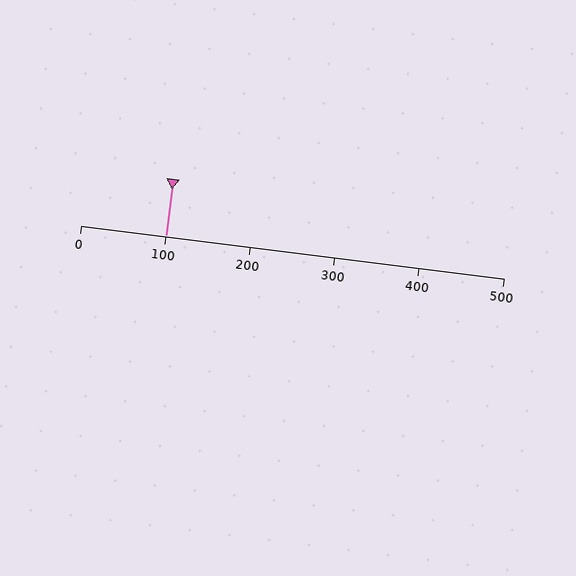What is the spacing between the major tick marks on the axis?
The major ticks are spaced 100 apart.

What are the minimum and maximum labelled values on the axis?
The axis runs from 0 to 500.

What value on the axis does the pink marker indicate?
The marker indicates approximately 100.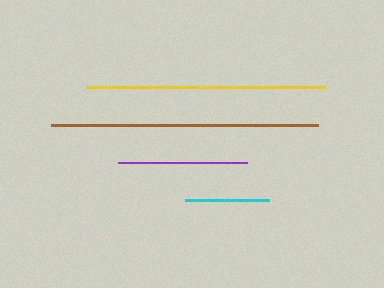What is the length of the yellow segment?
The yellow segment is approximately 239 pixels long.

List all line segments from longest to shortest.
From longest to shortest: brown, yellow, purple, cyan.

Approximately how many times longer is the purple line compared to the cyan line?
The purple line is approximately 1.5 times the length of the cyan line.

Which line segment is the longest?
The brown line is the longest at approximately 267 pixels.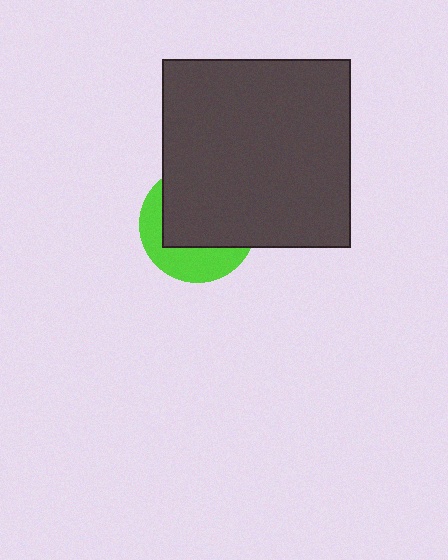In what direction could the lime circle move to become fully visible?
The lime circle could move toward the lower-left. That would shift it out from behind the dark gray square entirely.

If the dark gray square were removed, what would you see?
You would see the complete lime circle.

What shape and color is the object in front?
The object in front is a dark gray square.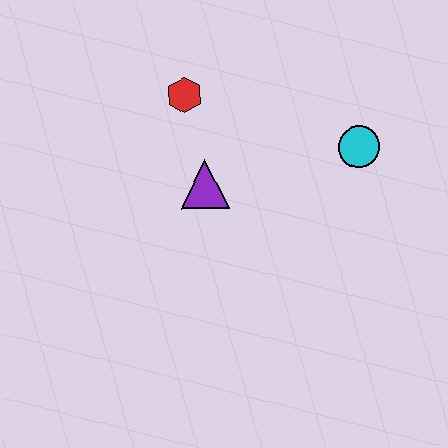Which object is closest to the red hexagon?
The purple triangle is closest to the red hexagon.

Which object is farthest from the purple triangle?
The cyan circle is farthest from the purple triangle.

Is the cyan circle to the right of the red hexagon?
Yes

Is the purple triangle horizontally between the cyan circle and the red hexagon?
Yes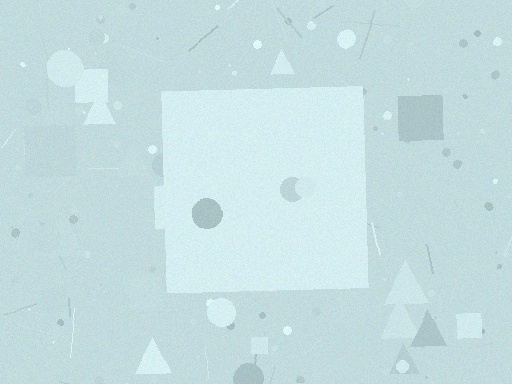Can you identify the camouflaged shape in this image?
The camouflaged shape is a square.